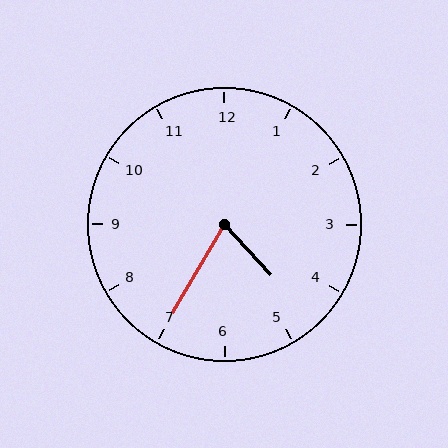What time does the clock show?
4:35.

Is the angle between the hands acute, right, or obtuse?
It is acute.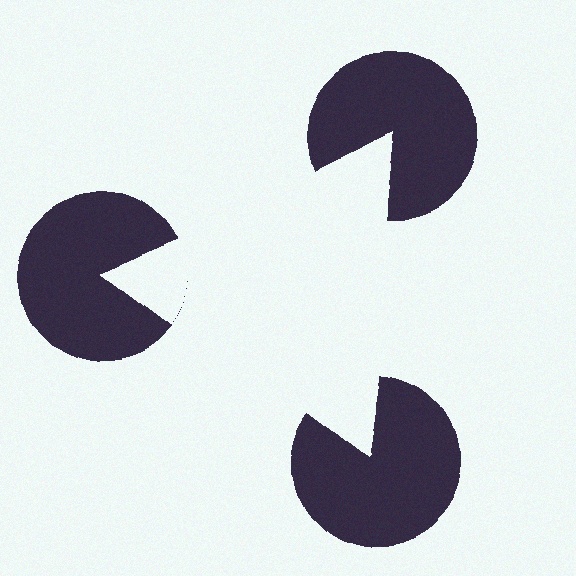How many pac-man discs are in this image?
There are 3 — one at each vertex of the illusory triangle.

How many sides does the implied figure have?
3 sides.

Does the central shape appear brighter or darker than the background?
It typically appears slightly brighter than the background, even though no actual brightness change is drawn.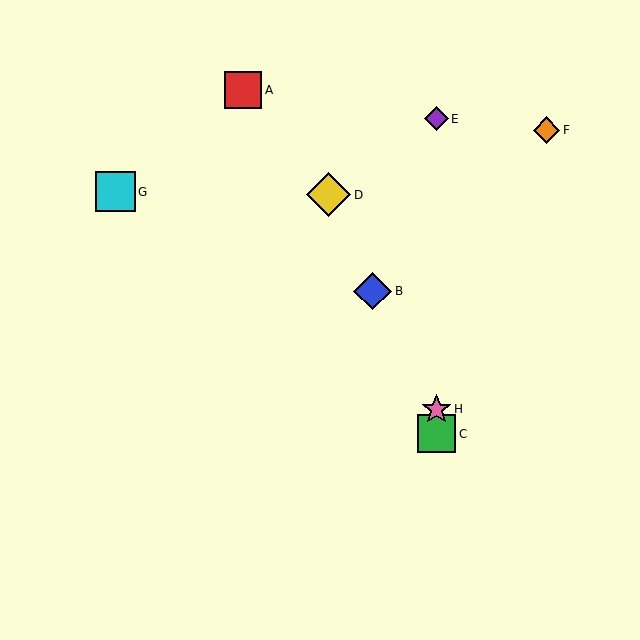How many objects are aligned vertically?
3 objects (C, E, H) are aligned vertically.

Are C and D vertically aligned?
No, C is at x≈436 and D is at x≈329.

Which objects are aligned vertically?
Objects C, E, H are aligned vertically.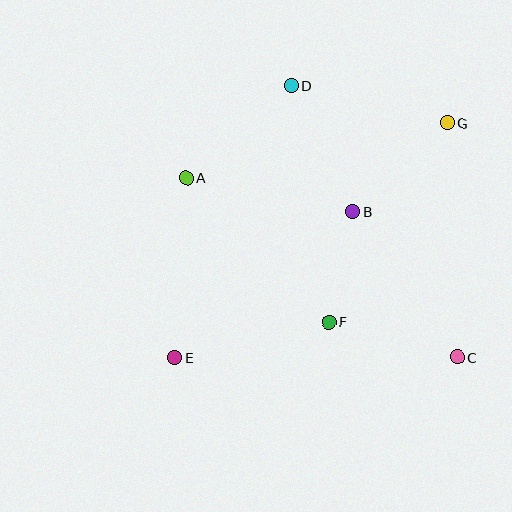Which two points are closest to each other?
Points B and F are closest to each other.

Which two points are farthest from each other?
Points E and G are farthest from each other.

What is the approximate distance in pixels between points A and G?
The distance between A and G is approximately 267 pixels.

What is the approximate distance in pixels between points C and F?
The distance between C and F is approximately 134 pixels.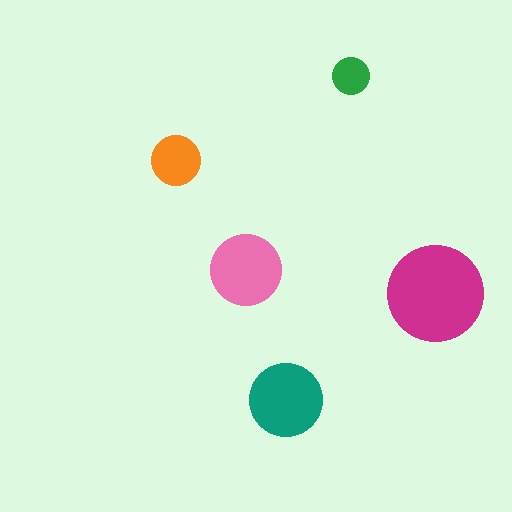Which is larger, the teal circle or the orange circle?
The teal one.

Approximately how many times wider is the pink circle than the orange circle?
About 1.5 times wider.